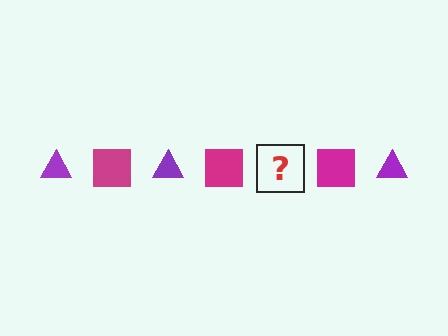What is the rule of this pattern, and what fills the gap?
The rule is that the pattern alternates between purple triangle and magenta square. The gap should be filled with a purple triangle.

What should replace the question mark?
The question mark should be replaced with a purple triangle.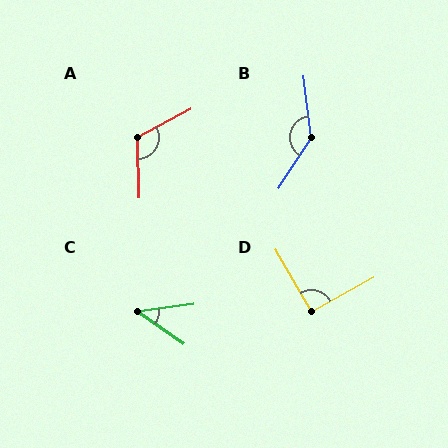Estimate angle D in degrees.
Approximately 91 degrees.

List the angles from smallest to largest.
C (42°), D (91°), A (116°), B (140°).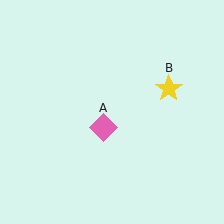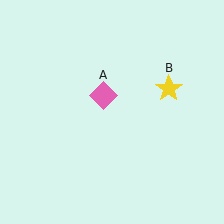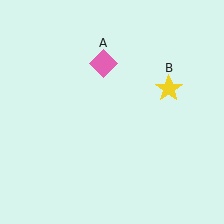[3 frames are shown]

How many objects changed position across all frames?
1 object changed position: pink diamond (object A).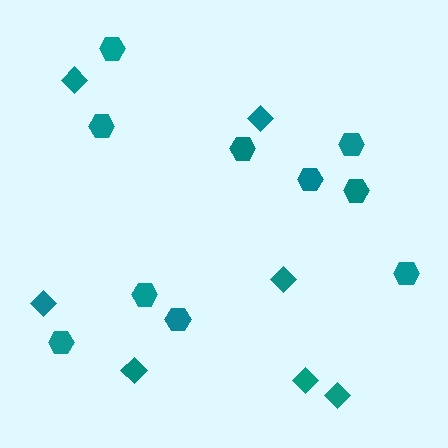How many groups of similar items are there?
There are 2 groups: one group of diamonds (7) and one group of hexagons (10).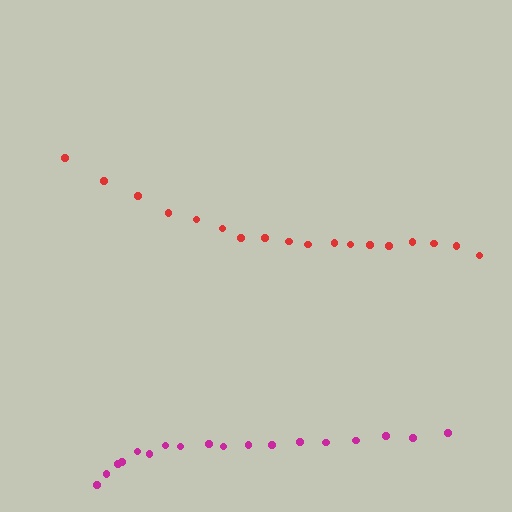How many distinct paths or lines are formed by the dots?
There are 2 distinct paths.